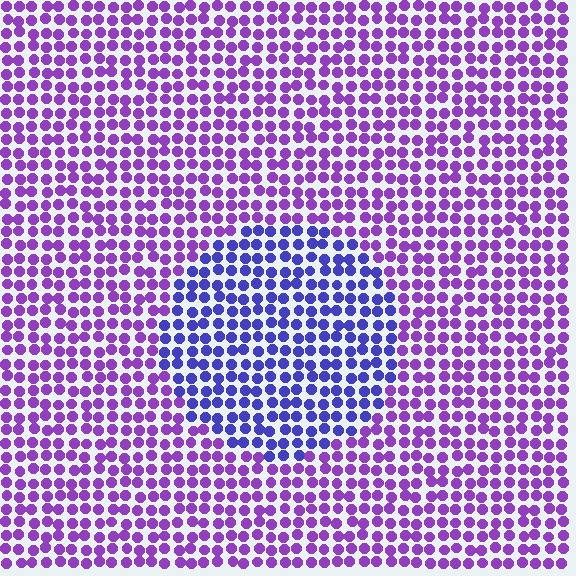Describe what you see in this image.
The image is filled with small purple elements in a uniform arrangement. A circle-shaped region is visible where the elements are tinted to a slightly different hue, forming a subtle color boundary.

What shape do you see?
I see a circle.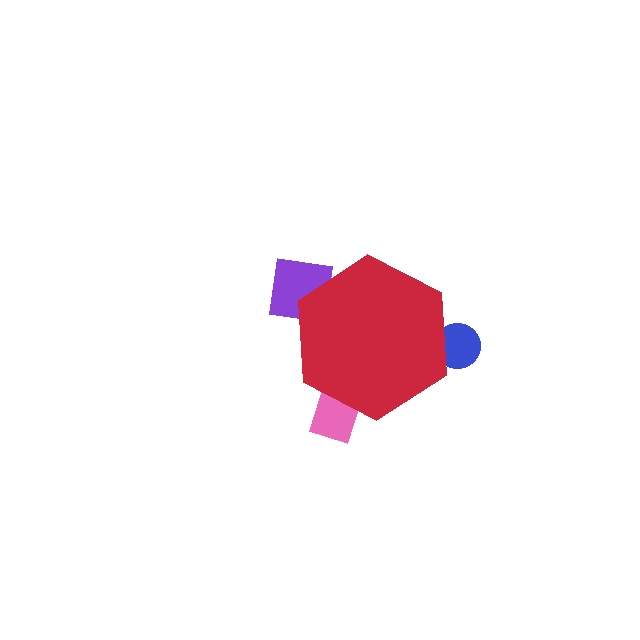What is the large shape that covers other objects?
A red hexagon.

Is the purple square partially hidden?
Yes, the purple square is partially hidden behind the red hexagon.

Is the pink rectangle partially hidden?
Yes, the pink rectangle is partially hidden behind the red hexagon.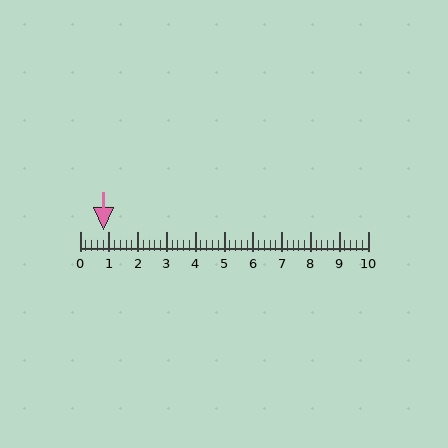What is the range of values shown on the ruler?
The ruler shows values from 0 to 10.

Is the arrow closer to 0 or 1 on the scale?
The arrow is closer to 1.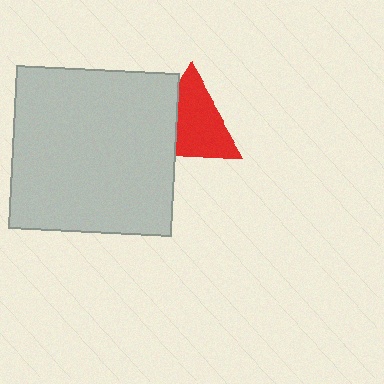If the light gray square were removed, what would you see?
You would see the complete red triangle.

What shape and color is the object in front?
The object in front is a light gray square.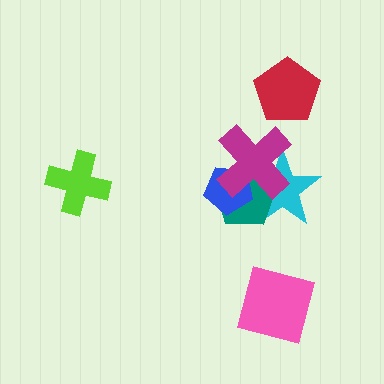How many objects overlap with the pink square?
0 objects overlap with the pink square.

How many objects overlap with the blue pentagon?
3 objects overlap with the blue pentagon.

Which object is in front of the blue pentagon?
The magenta cross is in front of the blue pentagon.